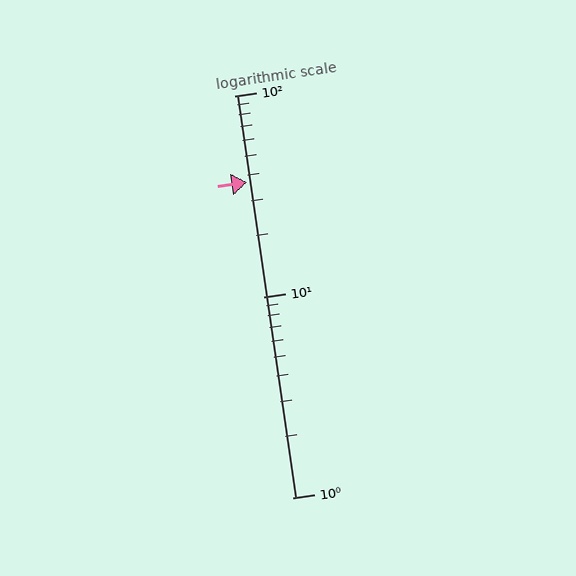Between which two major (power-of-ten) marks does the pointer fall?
The pointer is between 10 and 100.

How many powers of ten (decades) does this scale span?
The scale spans 2 decades, from 1 to 100.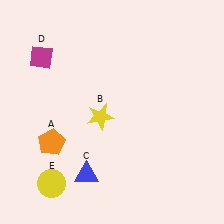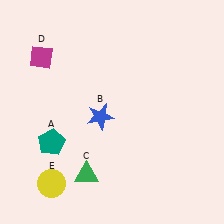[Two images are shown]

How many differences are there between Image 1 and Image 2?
There are 3 differences between the two images.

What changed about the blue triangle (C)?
In Image 1, C is blue. In Image 2, it changed to green.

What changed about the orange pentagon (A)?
In Image 1, A is orange. In Image 2, it changed to teal.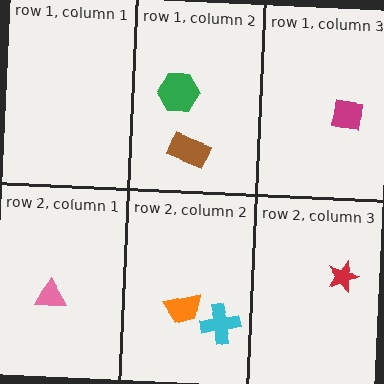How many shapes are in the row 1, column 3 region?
1.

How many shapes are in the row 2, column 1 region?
1.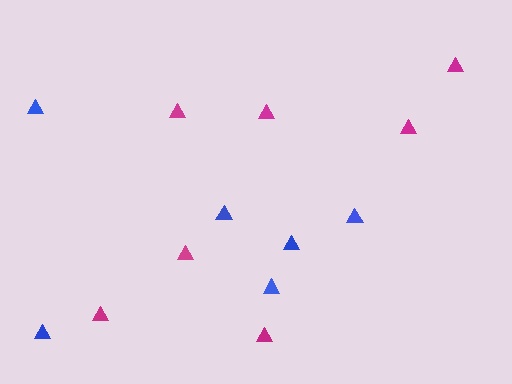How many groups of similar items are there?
There are 2 groups: one group of blue triangles (6) and one group of magenta triangles (7).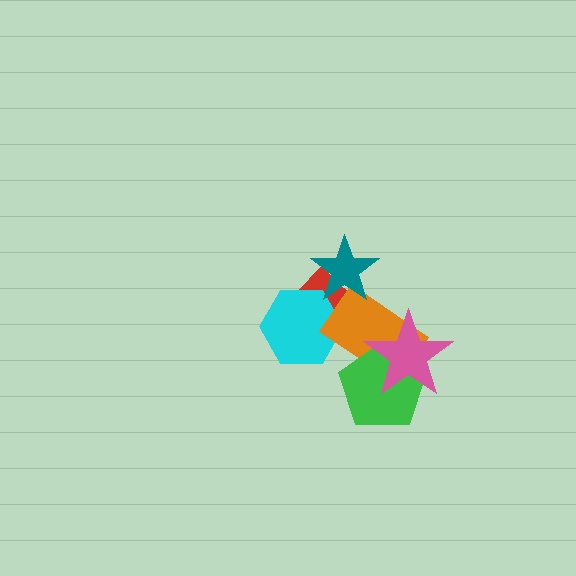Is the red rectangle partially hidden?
Yes, it is partially covered by another shape.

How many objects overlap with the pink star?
2 objects overlap with the pink star.